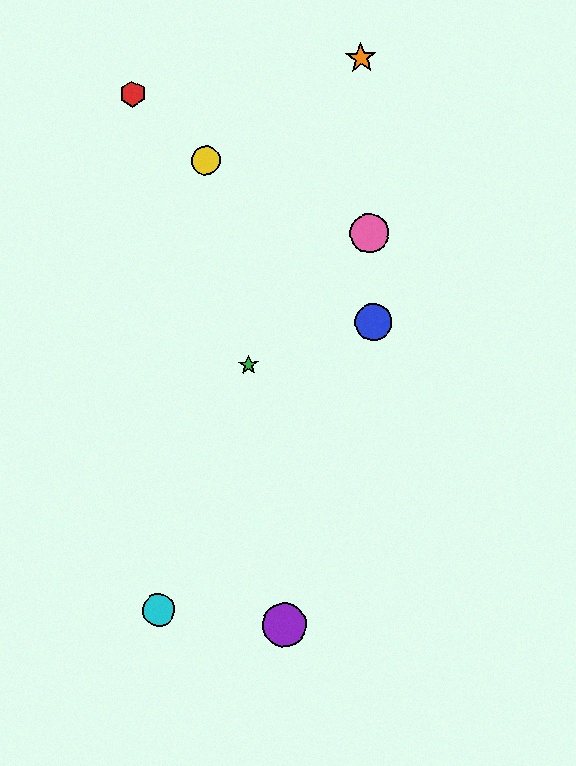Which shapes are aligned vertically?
The blue circle, the orange star, the pink circle are aligned vertically.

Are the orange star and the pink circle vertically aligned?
Yes, both are at x≈361.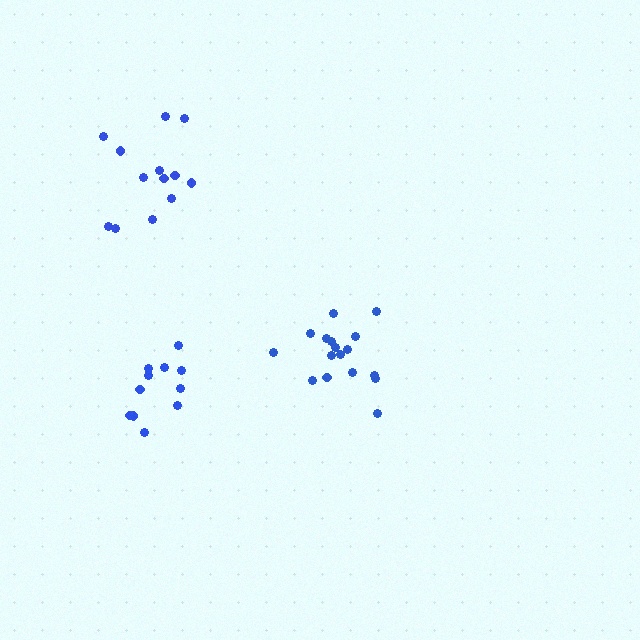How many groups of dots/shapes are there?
There are 3 groups.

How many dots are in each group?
Group 1: 17 dots, Group 2: 11 dots, Group 3: 13 dots (41 total).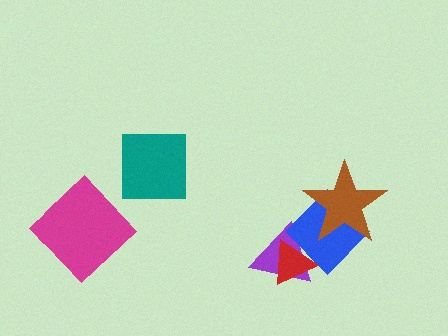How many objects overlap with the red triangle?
2 objects overlap with the red triangle.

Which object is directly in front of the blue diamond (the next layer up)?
The brown star is directly in front of the blue diamond.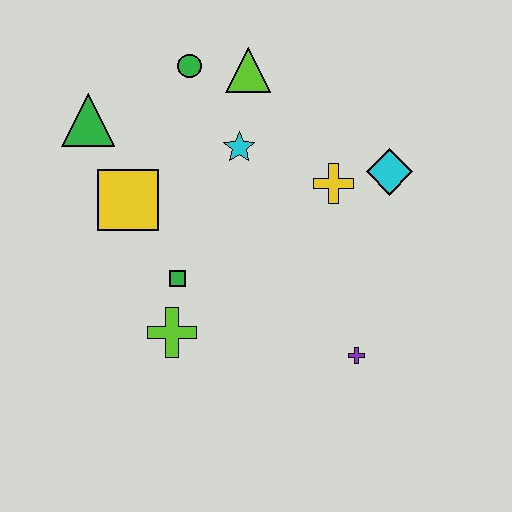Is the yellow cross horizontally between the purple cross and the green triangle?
Yes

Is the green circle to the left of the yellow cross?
Yes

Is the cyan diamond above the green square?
Yes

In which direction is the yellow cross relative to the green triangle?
The yellow cross is to the right of the green triangle.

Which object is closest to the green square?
The lime cross is closest to the green square.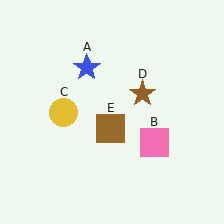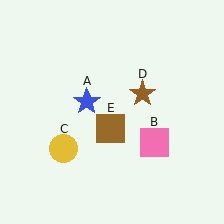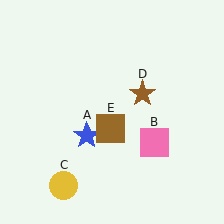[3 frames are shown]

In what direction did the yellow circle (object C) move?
The yellow circle (object C) moved down.